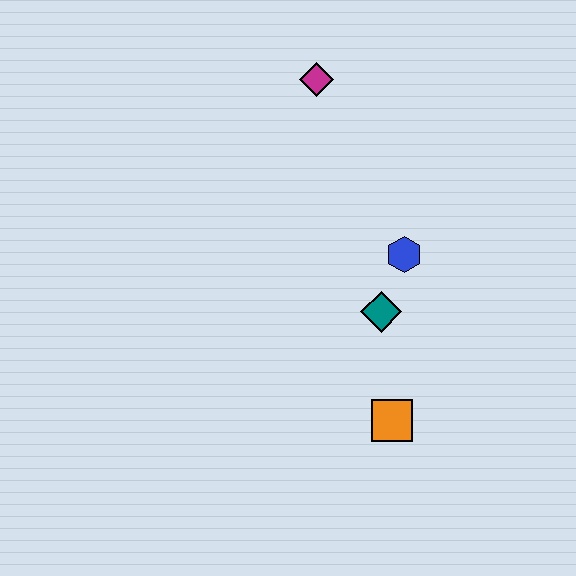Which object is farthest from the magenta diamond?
The orange square is farthest from the magenta diamond.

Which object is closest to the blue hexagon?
The teal diamond is closest to the blue hexagon.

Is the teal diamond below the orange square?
No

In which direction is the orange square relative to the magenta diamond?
The orange square is below the magenta diamond.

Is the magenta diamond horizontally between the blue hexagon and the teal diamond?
No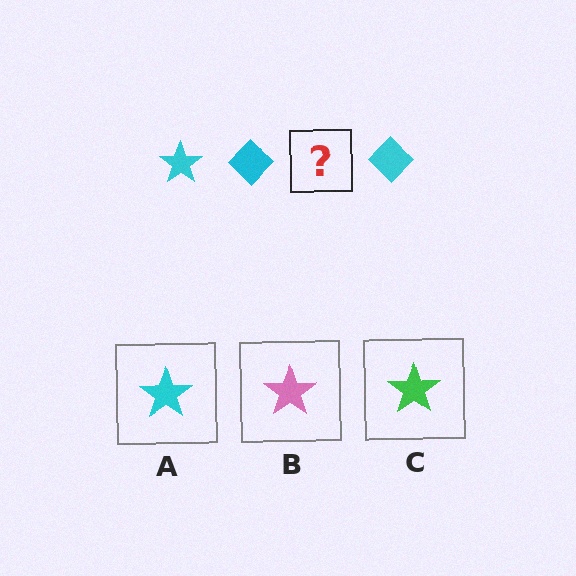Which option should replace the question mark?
Option A.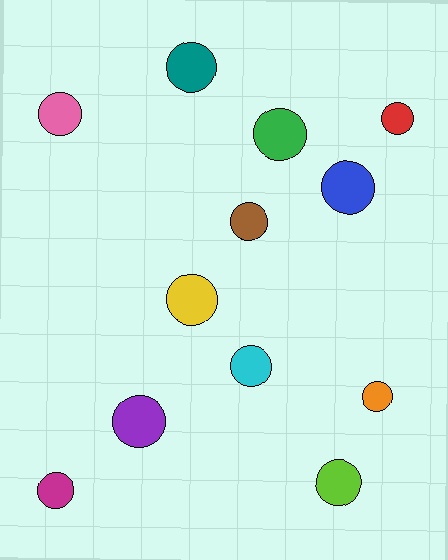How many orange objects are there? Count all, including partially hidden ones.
There is 1 orange object.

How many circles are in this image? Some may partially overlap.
There are 12 circles.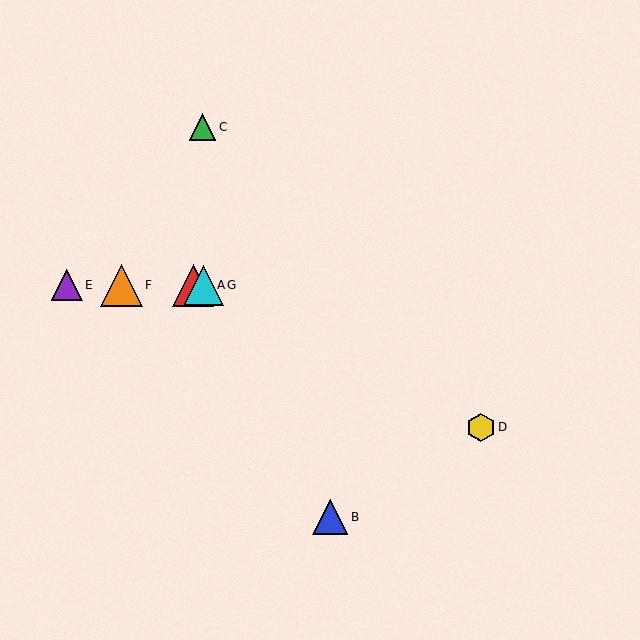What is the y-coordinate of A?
Object A is at y≈285.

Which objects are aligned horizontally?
Objects A, E, F, G are aligned horizontally.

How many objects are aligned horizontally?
4 objects (A, E, F, G) are aligned horizontally.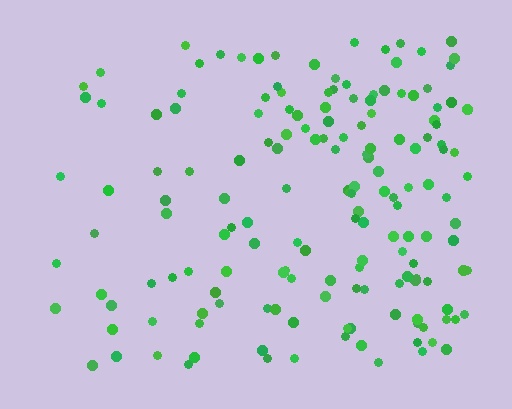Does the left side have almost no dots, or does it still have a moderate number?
Still a moderate number, just noticeably fewer than the right.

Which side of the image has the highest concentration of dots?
The right.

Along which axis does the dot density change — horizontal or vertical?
Horizontal.